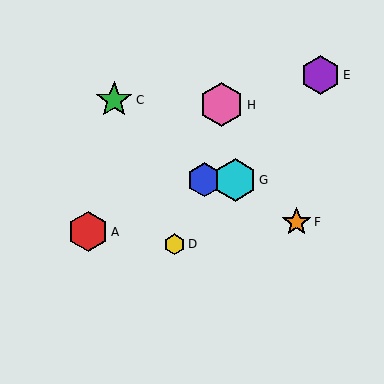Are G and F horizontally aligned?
No, G is at y≈180 and F is at y≈222.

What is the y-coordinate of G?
Object G is at y≈180.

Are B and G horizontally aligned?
Yes, both are at y≈180.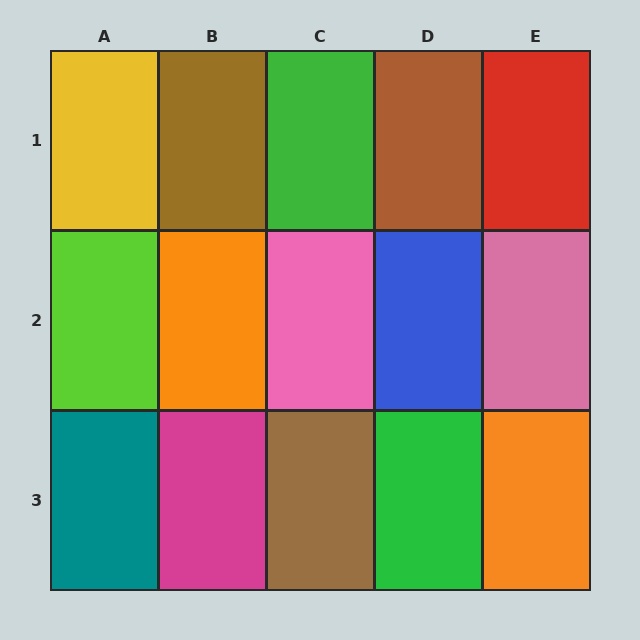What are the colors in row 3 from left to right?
Teal, magenta, brown, green, orange.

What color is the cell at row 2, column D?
Blue.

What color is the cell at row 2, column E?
Pink.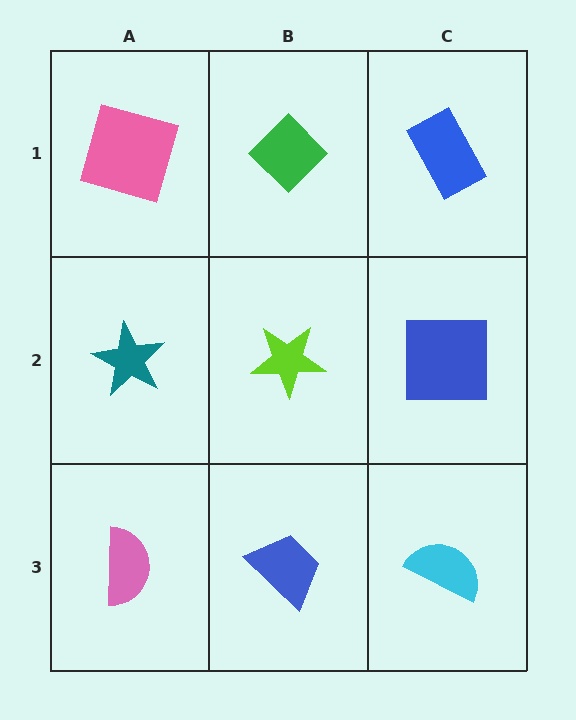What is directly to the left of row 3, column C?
A blue trapezoid.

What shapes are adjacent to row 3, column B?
A lime star (row 2, column B), a pink semicircle (row 3, column A), a cyan semicircle (row 3, column C).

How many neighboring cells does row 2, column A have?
3.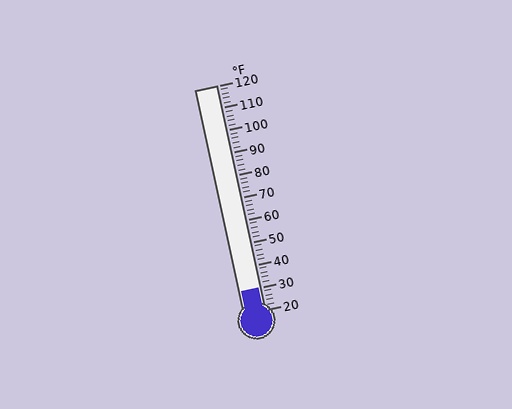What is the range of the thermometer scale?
The thermometer scale ranges from 20°F to 120°F.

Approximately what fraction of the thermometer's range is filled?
The thermometer is filled to approximately 10% of its range.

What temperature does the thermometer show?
The thermometer shows approximately 30°F.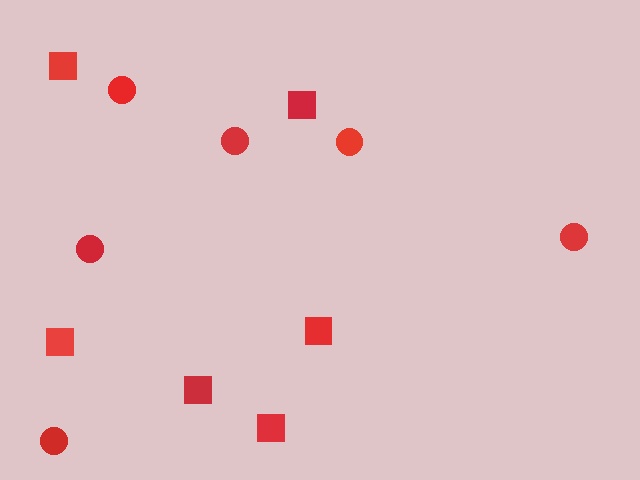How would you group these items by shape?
There are 2 groups: one group of circles (6) and one group of squares (6).